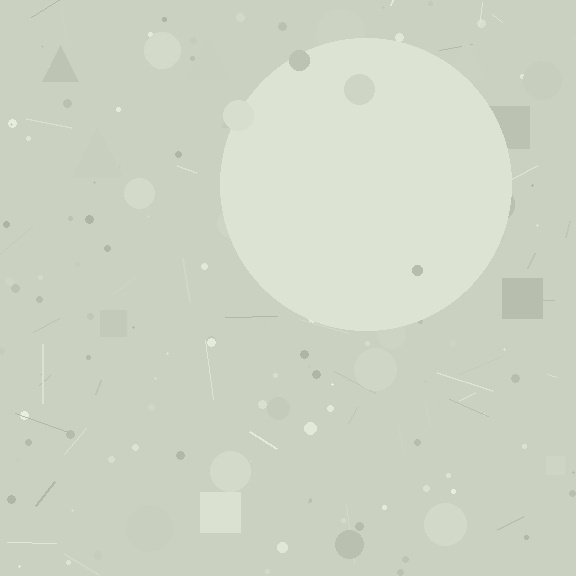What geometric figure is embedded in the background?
A circle is embedded in the background.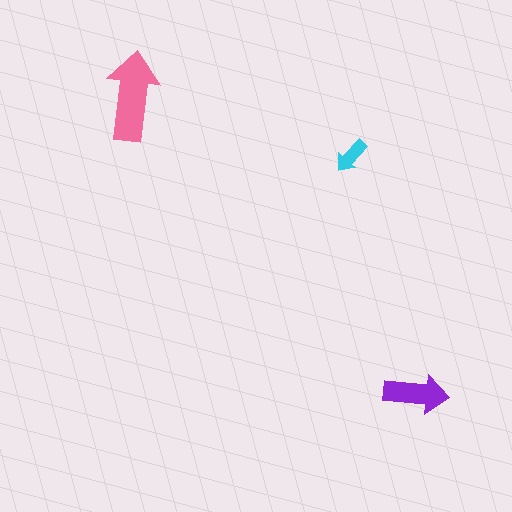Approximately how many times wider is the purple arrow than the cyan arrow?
About 2 times wider.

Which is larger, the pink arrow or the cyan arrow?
The pink one.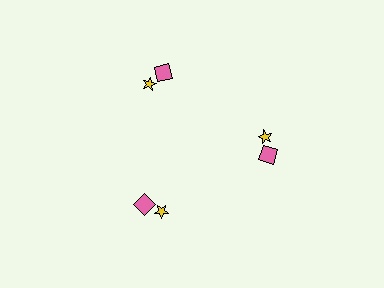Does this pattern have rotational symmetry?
Yes, this pattern has 3-fold rotational symmetry. It looks the same after rotating 120 degrees around the center.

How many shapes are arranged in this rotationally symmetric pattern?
There are 6 shapes, arranged in 3 groups of 2.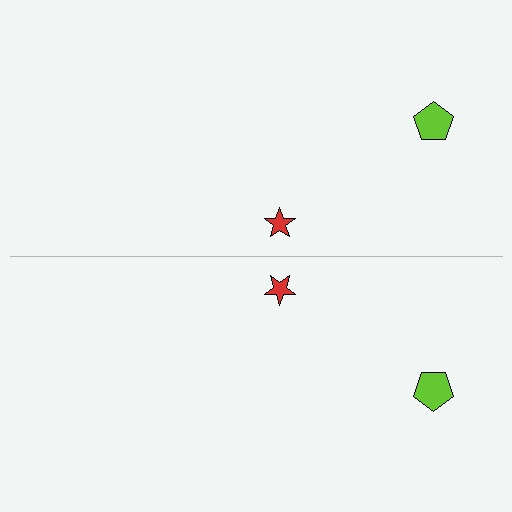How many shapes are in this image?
There are 4 shapes in this image.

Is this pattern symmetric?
Yes, this pattern has bilateral (reflection) symmetry.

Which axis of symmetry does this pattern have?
The pattern has a horizontal axis of symmetry running through the center of the image.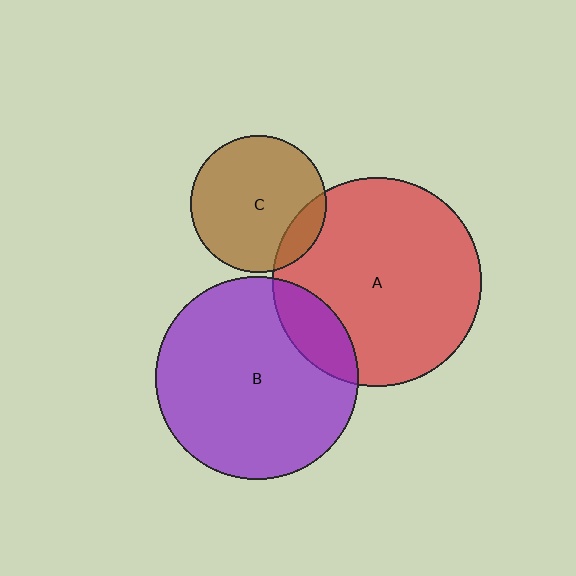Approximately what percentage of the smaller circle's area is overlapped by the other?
Approximately 15%.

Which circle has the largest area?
Circle A (red).